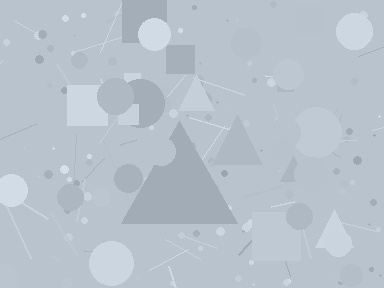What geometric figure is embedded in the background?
A triangle is embedded in the background.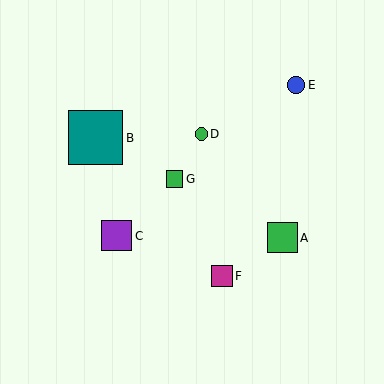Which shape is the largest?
The teal square (labeled B) is the largest.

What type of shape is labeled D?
Shape D is a green circle.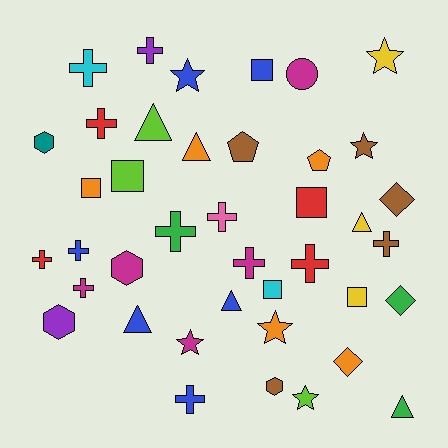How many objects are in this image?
There are 40 objects.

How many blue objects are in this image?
There are 6 blue objects.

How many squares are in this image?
There are 6 squares.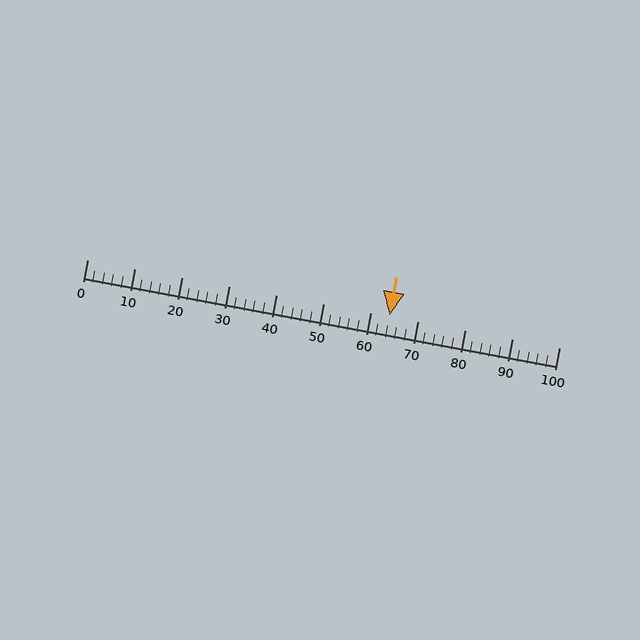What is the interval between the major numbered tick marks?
The major tick marks are spaced 10 units apart.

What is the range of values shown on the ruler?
The ruler shows values from 0 to 100.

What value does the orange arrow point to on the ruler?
The orange arrow points to approximately 64.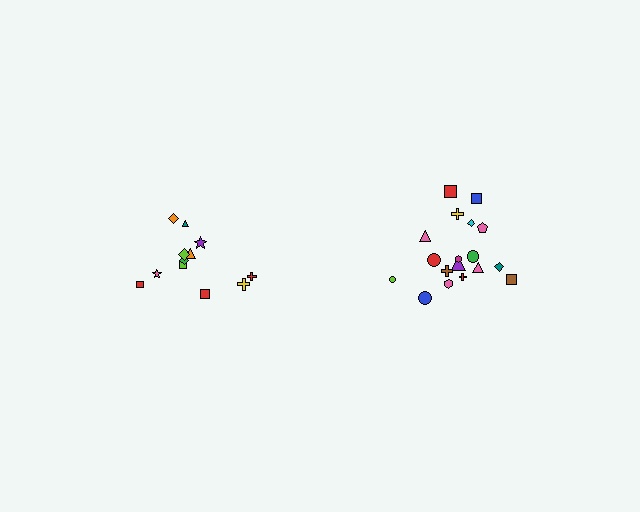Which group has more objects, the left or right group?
The right group.